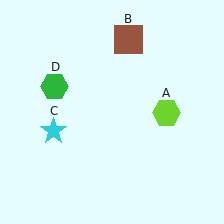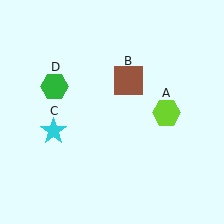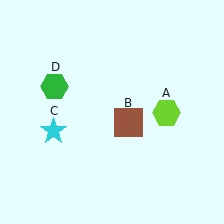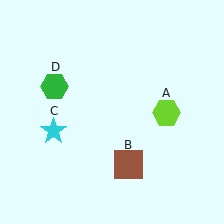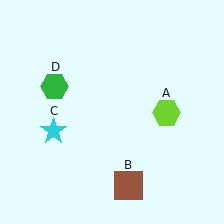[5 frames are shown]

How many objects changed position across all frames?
1 object changed position: brown square (object B).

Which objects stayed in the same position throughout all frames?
Lime hexagon (object A) and cyan star (object C) and green hexagon (object D) remained stationary.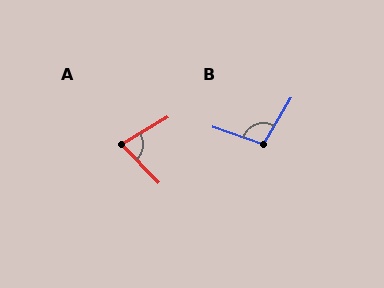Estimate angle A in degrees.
Approximately 76 degrees.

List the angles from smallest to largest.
A (76°), B (102°).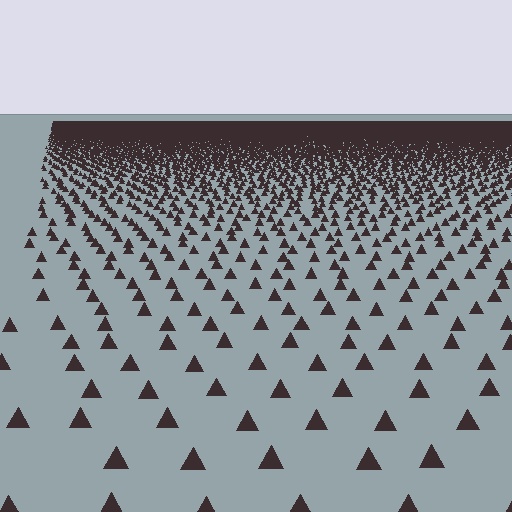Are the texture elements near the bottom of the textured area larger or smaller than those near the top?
Larger. Near the bottom, elements are closer to the viewer and appear at a bigger on-screen size.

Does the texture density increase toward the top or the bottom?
Density increases toward the top.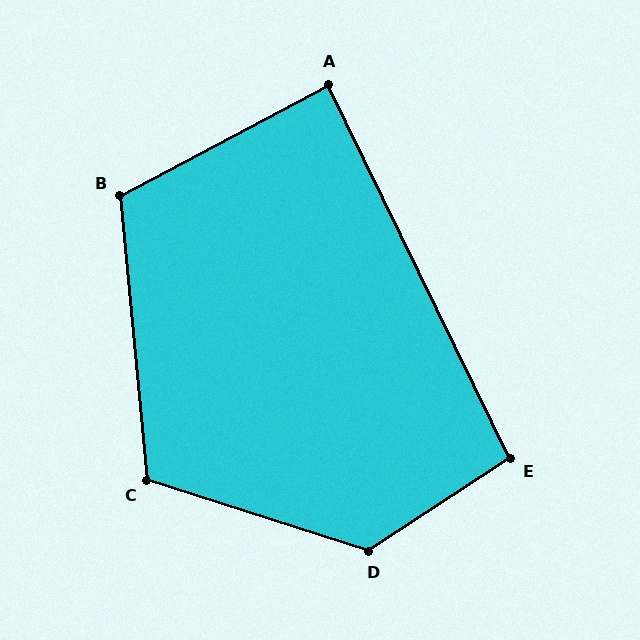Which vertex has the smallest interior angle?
A, at approximately 88 degrees.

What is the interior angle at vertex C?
Approximately 113 degrees (obtuse).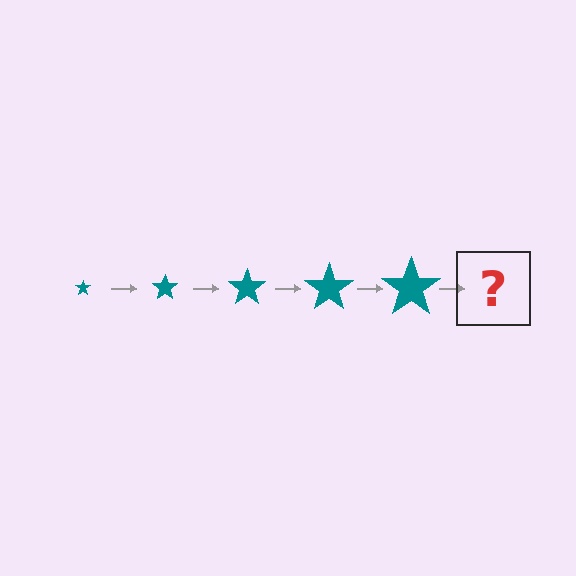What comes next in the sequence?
The next element should be a teal star, larger than the previous one.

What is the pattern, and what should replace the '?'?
The pattern is that the star gets progressively larger each step. The '?' should be a teal star, larger than the previous one.